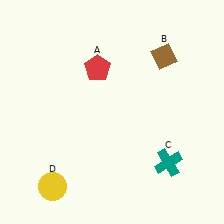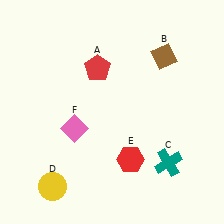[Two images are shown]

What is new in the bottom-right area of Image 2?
A red hexagon (E) was added in the bottom-right area of Image 2.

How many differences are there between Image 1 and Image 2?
There are 2 differences between the two images.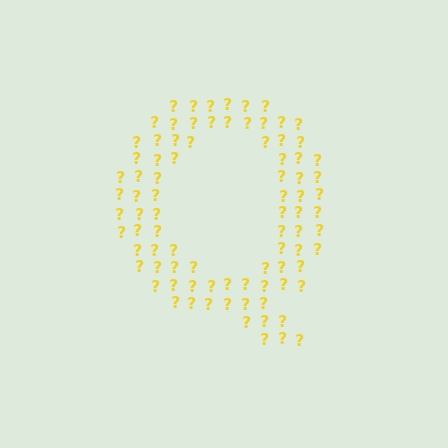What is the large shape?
The large shape is the letter Q.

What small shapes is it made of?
It is made of small question marks.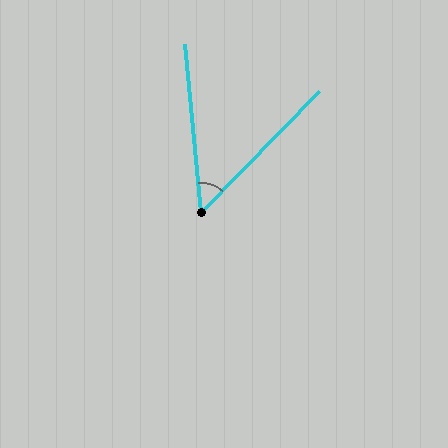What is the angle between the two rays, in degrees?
Approximately 50 degrees.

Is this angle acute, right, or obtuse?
It is acute.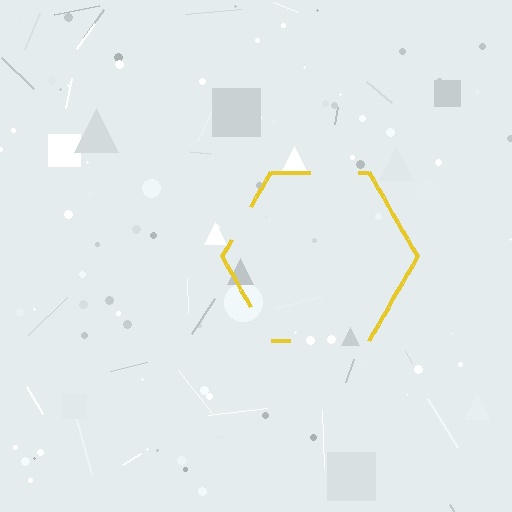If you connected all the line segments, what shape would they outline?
They would outline a hexagon.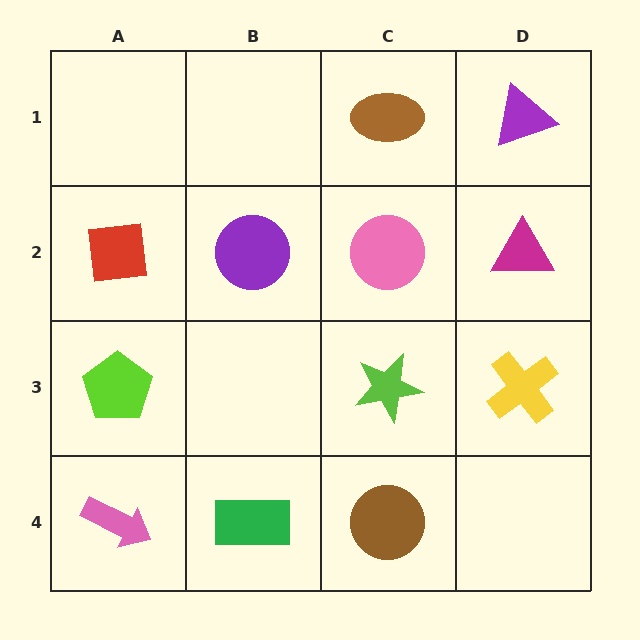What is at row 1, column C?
A brown ellipse.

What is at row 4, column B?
A green rectangle.